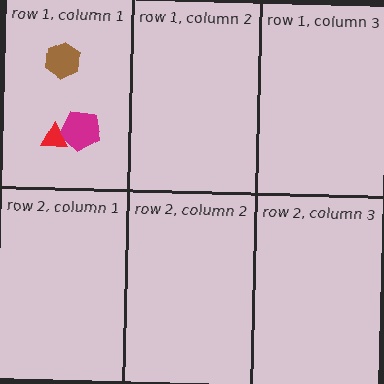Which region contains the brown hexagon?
The row 1, column 1 region.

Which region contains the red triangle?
The row 1, column 1 region.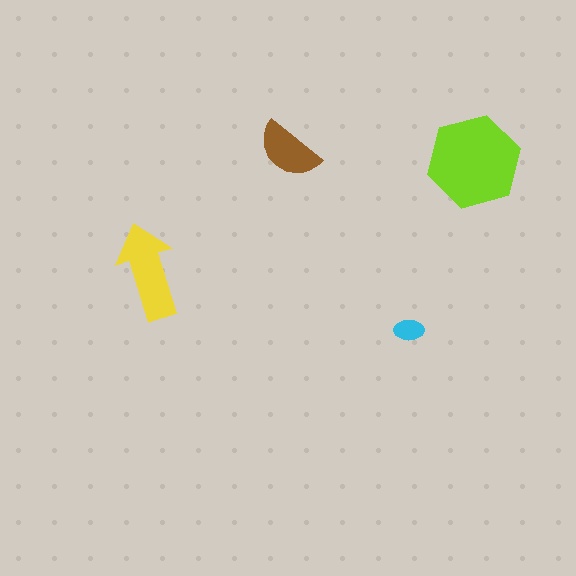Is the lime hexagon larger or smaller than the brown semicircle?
Larger.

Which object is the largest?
The lime hexagon.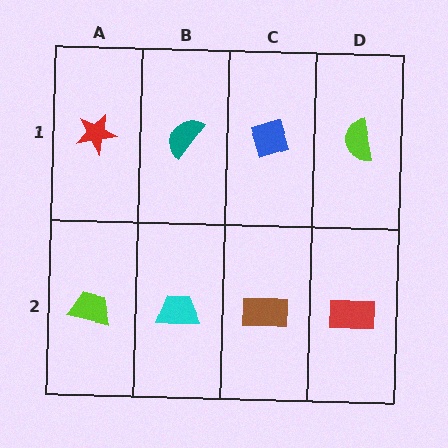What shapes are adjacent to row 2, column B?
A teal semicircle (row 1, column B), a lime trapezoid (row 2, column A), a brown rectangle (row 2, column C).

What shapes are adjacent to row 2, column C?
A blue diamond (row 1, column C), a cyan trapezoid (row 2, column B), a red rectangle (row 2, column D).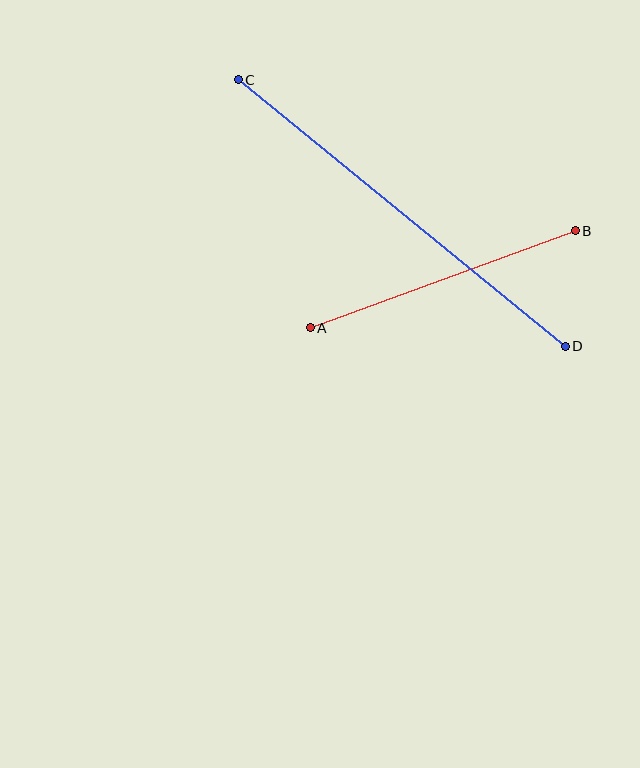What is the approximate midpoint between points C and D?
The midpoint is at approximately (402, 213) pixels.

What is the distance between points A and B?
The distance is approximately 282 pixels.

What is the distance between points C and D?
The distance is approximately 422 pixels.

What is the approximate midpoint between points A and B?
The midpoint is at approximately (443, 279) pixels.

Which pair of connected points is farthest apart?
Points C and D are farthest apart.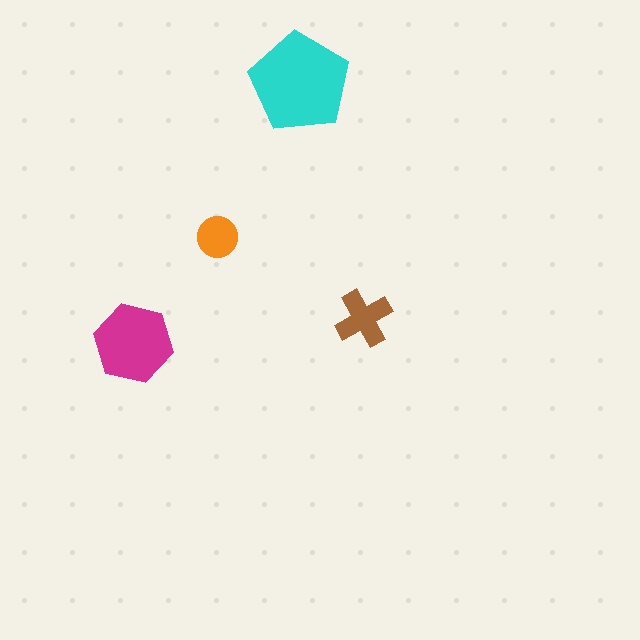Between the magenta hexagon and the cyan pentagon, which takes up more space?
The cyan pentagon.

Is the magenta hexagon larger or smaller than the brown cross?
Larger.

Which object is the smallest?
The orange circle.